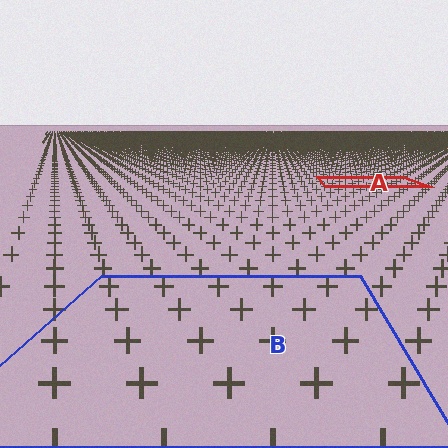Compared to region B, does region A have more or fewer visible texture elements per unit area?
Region A has more texture elements per unit area — they are packed more densely because it is farther away.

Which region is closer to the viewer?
Region B is closer. The texture elements there are larger and more spread out.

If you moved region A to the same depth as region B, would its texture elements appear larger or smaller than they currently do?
They would appear larger. At a closer depth, the same texture elements are projected at a bigger on-screen size.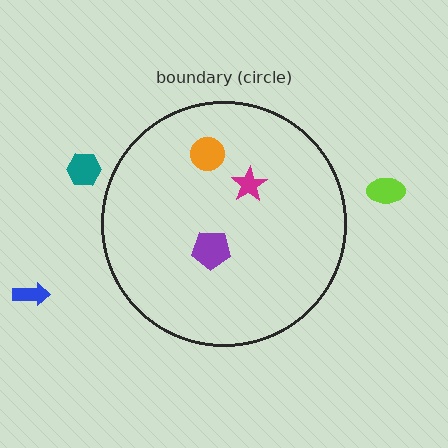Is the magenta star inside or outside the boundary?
Inside.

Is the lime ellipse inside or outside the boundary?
Outside.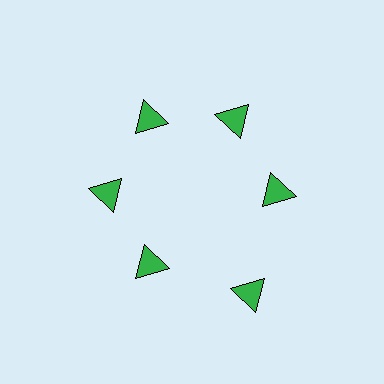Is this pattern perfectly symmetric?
No. The 6 green triangles are arranged in a ring, but one element near the 5 o'clock position is pushed outward from the center, breaking the 6-fold rotational symmetry.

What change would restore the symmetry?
The symmetry would be restored by moving it inward, back onto the ring so that all 6 triangles sit at equal angles and equal distance from the center.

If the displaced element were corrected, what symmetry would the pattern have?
It would have 6-fold rotational symmetry — the pattern would map onto itself every 60 degrees.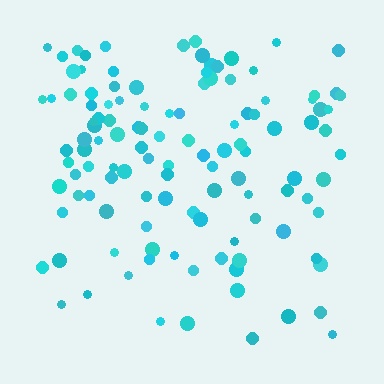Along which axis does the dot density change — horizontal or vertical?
Vertical.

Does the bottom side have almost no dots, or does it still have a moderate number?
Still a moderate number, just noticeably fewer than the top.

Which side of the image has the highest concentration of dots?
The top.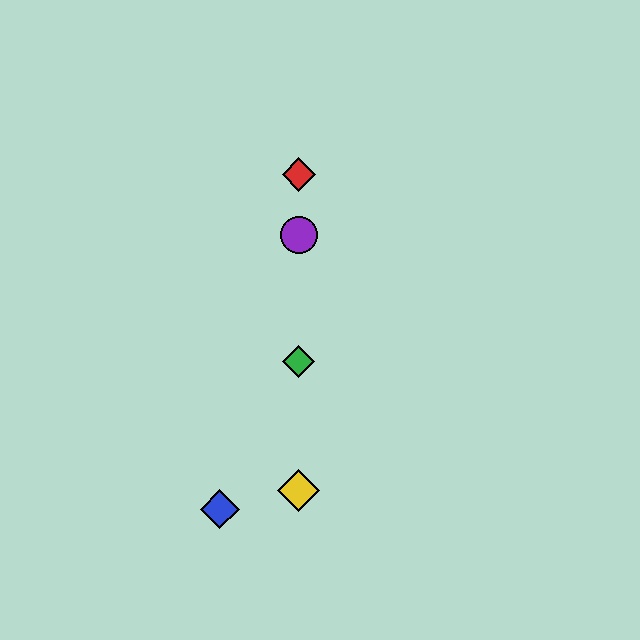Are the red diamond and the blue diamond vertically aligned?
No, the red diamond is at x≈299 and the blue diamond is at x≈220.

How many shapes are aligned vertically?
4 shapes (the red diamond, the green diamond, the yellow diamond, the purple circle) are aligned vertically.